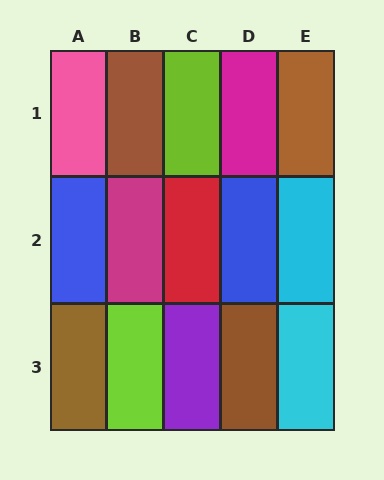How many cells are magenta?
2 cells are magenta.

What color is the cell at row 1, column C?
Lime.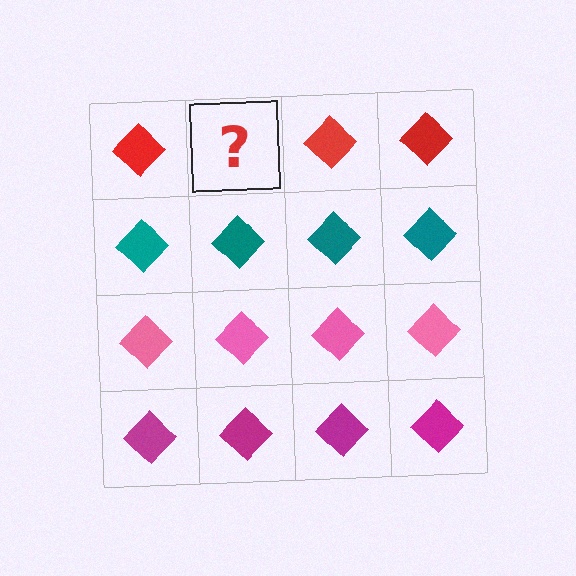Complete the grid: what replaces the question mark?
The question mark should be replaced with a red diamond.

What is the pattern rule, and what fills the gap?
The rule is that each row has a consistent color. The gap should be filled with a red diamond.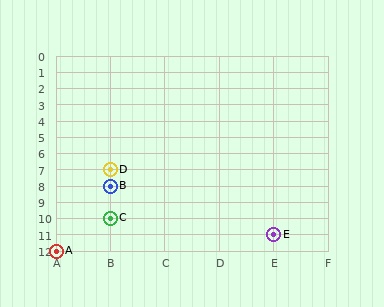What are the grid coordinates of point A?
Point A is at grid coordinates (A, 12).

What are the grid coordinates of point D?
Point D is at grid coordinates (B, 7).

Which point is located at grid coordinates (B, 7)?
Point D is at (B, 7).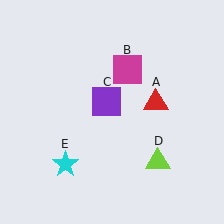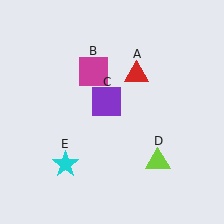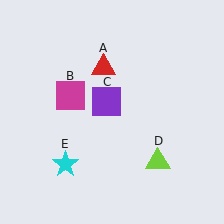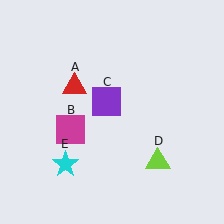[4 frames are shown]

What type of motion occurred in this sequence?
The red triangle (object A), magenta square (object B) rotated counterclockwise around the center of the scene.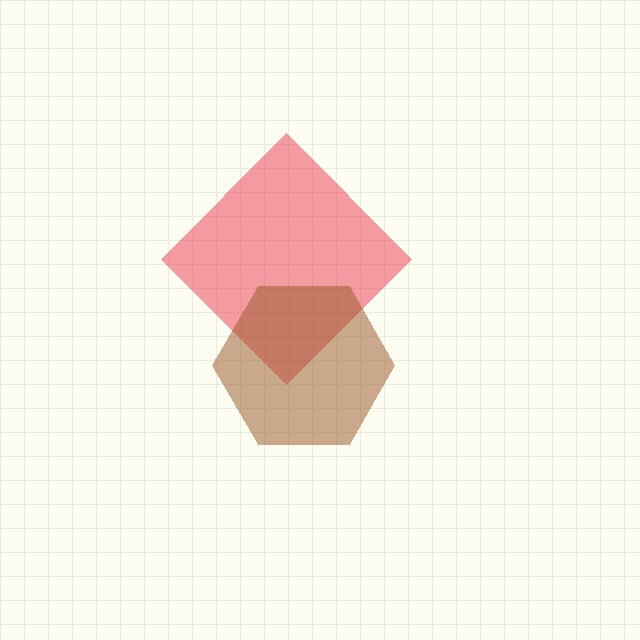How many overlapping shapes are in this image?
There are 2 overlapping shapes in the image.